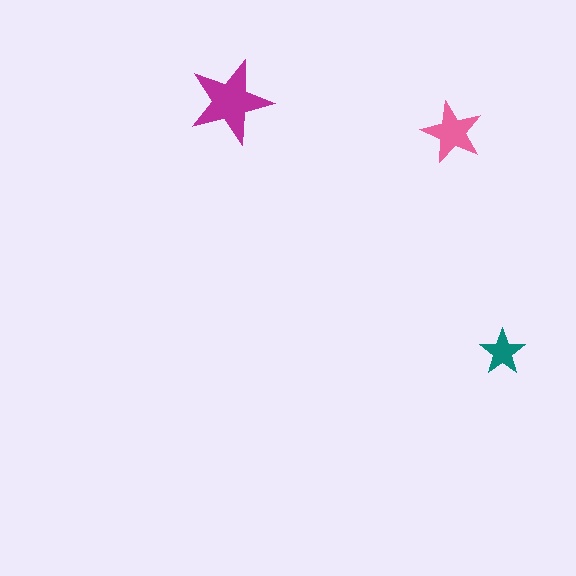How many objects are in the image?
There are 3 objects in the image.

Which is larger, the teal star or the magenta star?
The magenta one.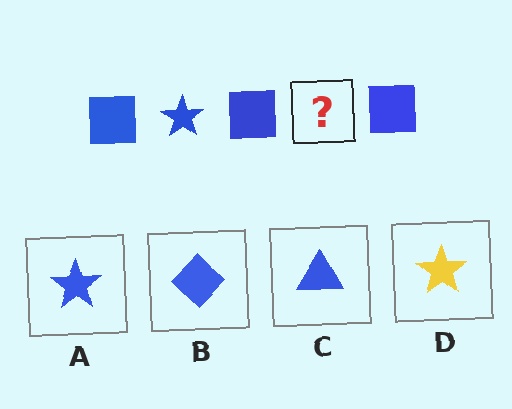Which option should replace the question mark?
Option A.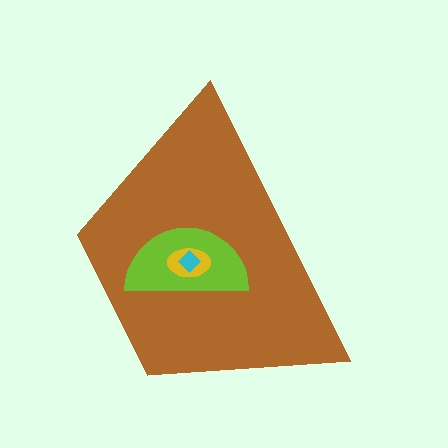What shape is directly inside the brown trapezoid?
The lime semicircle.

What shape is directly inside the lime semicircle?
The yellow ellipse.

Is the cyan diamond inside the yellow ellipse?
Yes.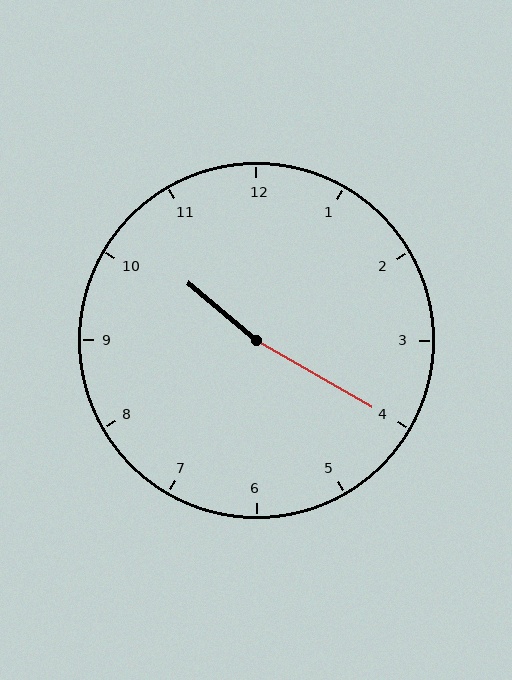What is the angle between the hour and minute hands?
Approximately 170 degrees.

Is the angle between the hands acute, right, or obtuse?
It is obtuse.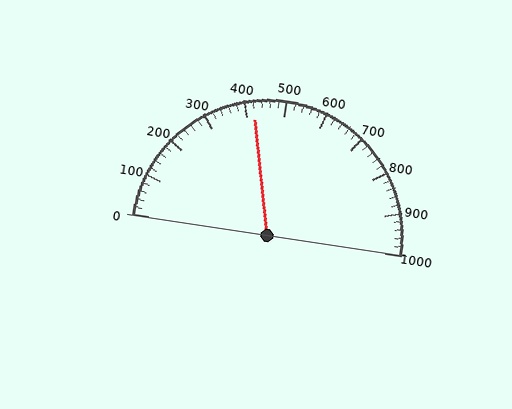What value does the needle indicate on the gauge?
The needle indicates approximately 420.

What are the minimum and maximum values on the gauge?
The gauge ranges from 0 to 1000.